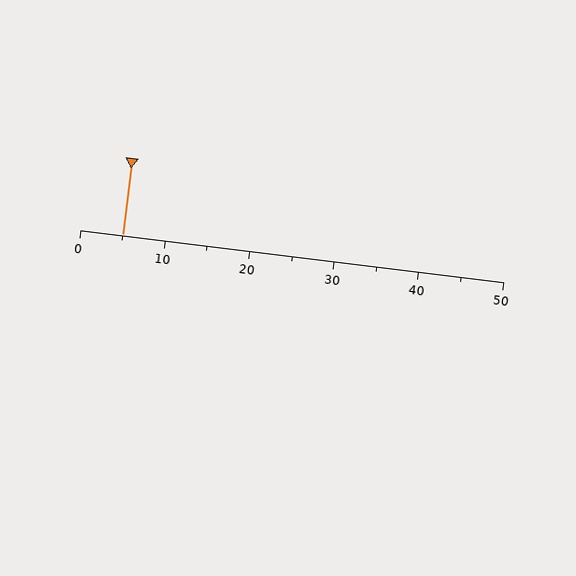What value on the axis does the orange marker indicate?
The marker indicates approximately 5.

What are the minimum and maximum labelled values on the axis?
The axis runs from 0 to 50.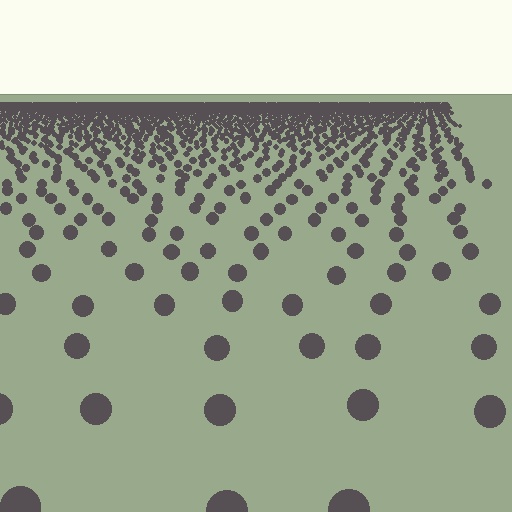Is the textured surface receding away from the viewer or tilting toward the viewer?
The surface is receding away from the viewer. Texture elements get smaller and denser toward the top.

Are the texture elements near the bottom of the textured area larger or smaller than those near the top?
Larger. Near the bottom, elements are closer to the viewer and appear at a bigger on-screen size.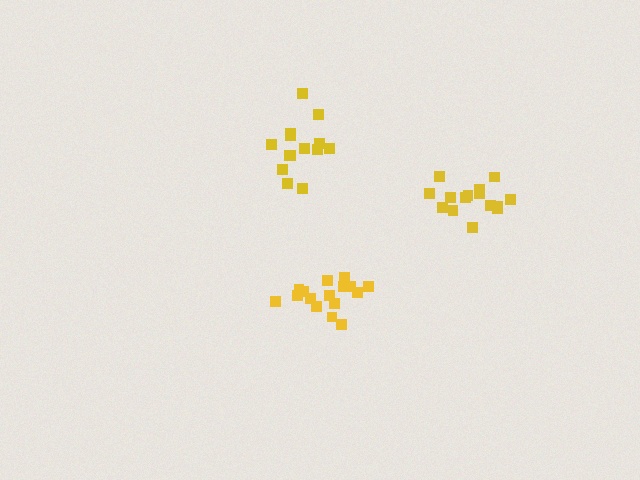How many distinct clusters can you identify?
There are 3 distinct clusters.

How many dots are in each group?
Group 1: 15 dots, Group 2: 16 dots, Group 3: 14 dots (45 total).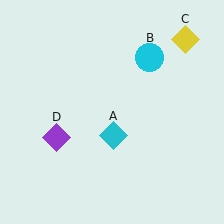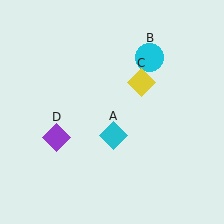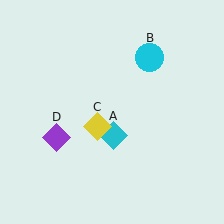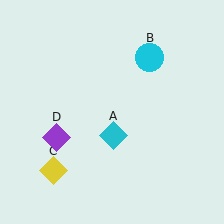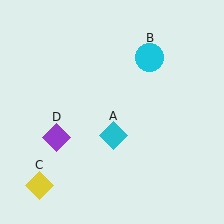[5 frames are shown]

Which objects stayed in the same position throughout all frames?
Cyan diamond (object A) and cyan circle (object B) and purple diamond (object D) remained stationary.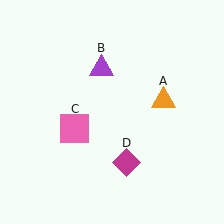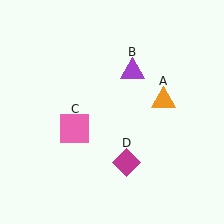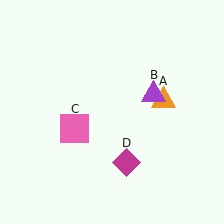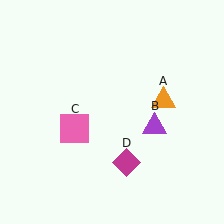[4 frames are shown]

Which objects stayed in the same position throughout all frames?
Orange triangle (object A) and pink square (object C) and magenta diamond (object D) remained stationary.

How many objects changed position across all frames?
1 object changed position: purple triangle (object B).